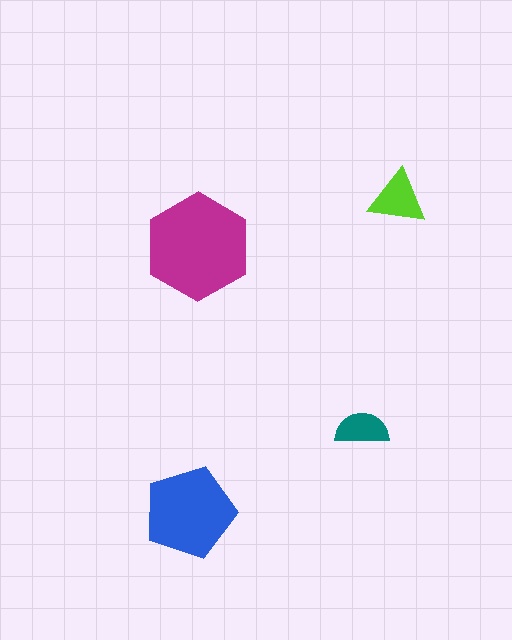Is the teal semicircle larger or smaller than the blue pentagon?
Smaller.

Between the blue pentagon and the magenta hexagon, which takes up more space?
The magenta hexagon.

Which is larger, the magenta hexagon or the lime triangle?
The magenta hexagon.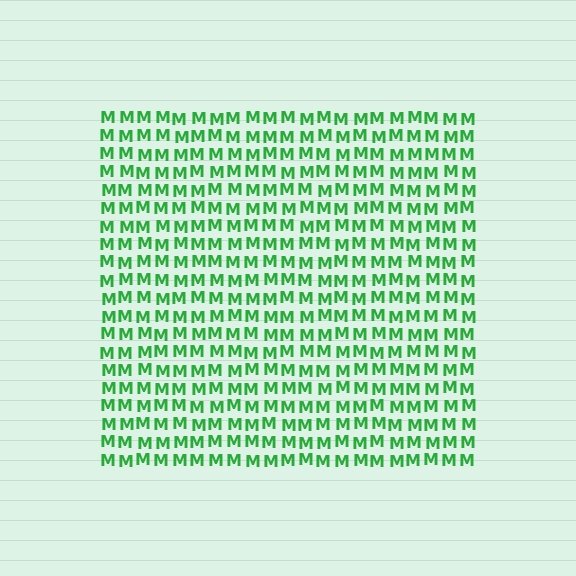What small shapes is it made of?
It is made of small letter M's.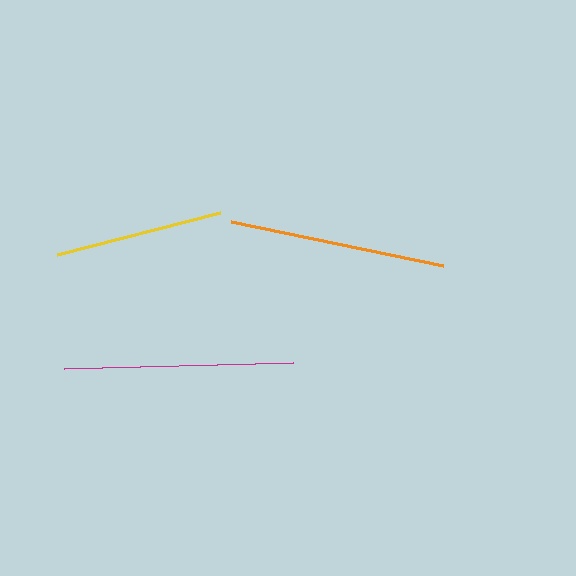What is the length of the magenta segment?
The magenta segment is approximately 229 pixels long.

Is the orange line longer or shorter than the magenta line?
The magenta line is longer than the orange line.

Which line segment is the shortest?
The yellow line is the shortest at approximately 169 pixels.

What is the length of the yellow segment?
The yellow segment is approximately 169 pixels long.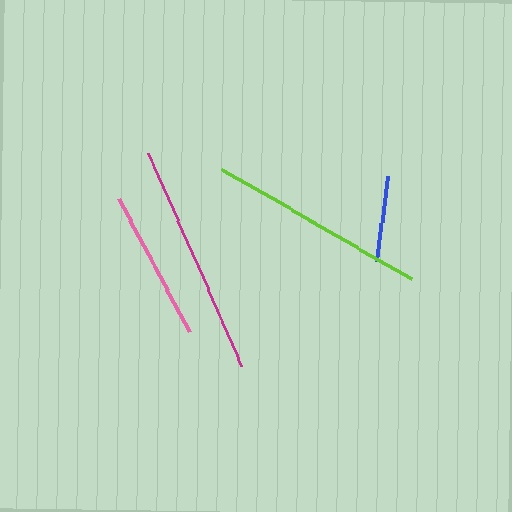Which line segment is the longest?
The magenta line is the longest at approximately 232 pixels.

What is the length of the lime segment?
The lime segment is approximately 219 pixels long.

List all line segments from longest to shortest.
From longest to shortest: magenta, lime, pink, blue.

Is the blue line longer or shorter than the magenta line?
The magenta line is longer than the blue line.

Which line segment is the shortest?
The blue line is the shortest at approximately 85 pixels.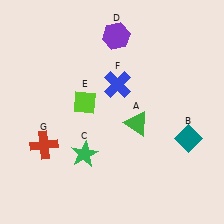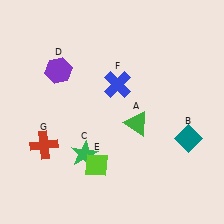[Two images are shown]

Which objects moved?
The objects that moved are: the purple hexagon (D), the lime diamond (E).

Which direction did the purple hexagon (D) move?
The purple hexagon (D) moved left.